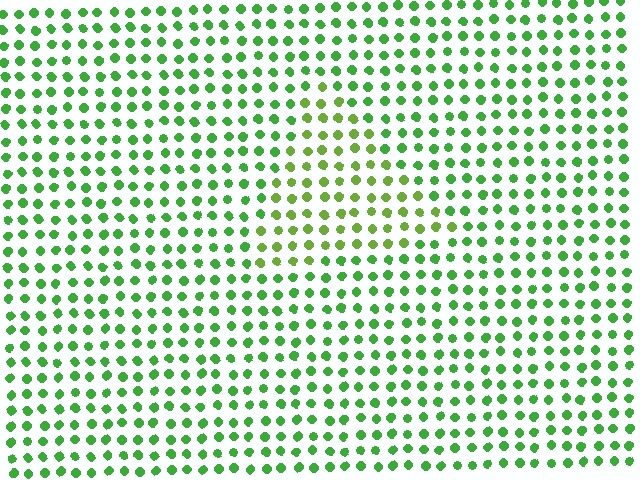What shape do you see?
I see a triangle.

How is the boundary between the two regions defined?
The boundary is defined purely by a slight shift in hue (about 26 degrees). Spacing, size, and orientation are identical on both sides.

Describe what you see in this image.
The image is filled with small green elements in a uniform arrangement. A triangle-shaped region is visible where the elements are tinted to a slightly different hue, forming a subtle color boundary.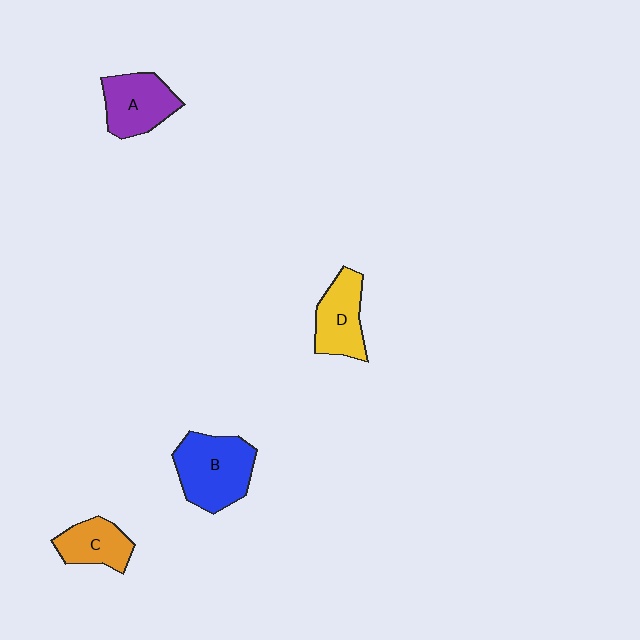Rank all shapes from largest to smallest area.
From largest to smallest: B (blue), A (purple), D (yellow), C (orange).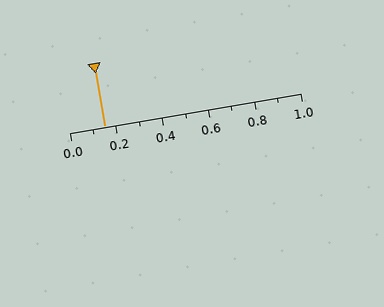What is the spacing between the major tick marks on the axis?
The major ticks are spaced 0.2 apart.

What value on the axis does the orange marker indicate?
The marker indicates approximately 0.15.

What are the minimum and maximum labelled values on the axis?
The axis runs from 0.0 to 1.0.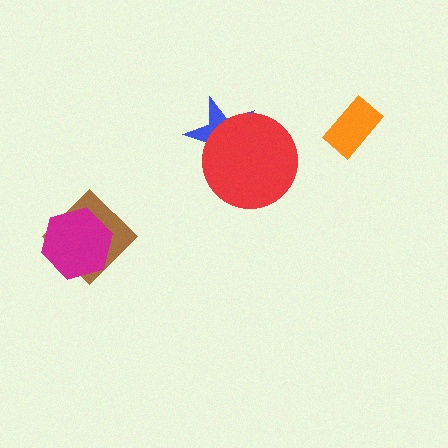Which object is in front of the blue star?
The red circle is in front of the blue star.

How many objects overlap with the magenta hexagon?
1 object overlaps with the magenta hexagon.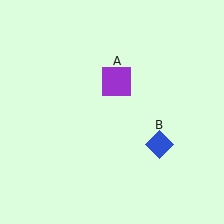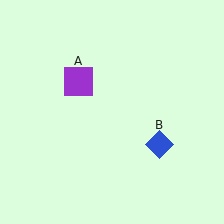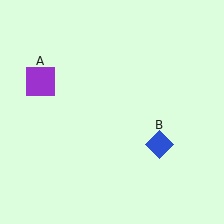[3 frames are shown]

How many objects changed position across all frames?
1 object changed position: purple square (object A).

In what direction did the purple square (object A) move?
The purple square (object A) moved left.